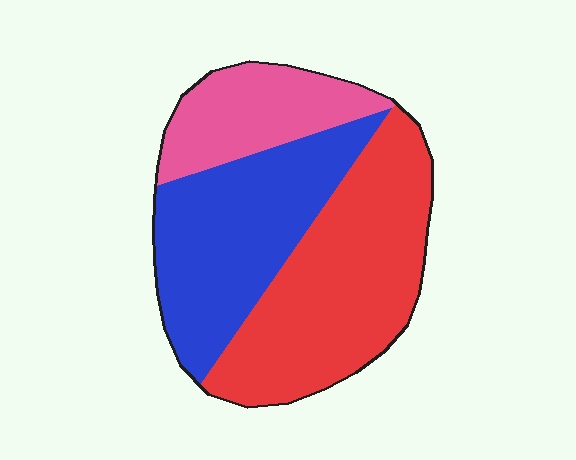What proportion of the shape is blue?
Blue takes up between a quarter and a half of the shape.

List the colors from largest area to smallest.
From largest to smallest: red, blue, pink.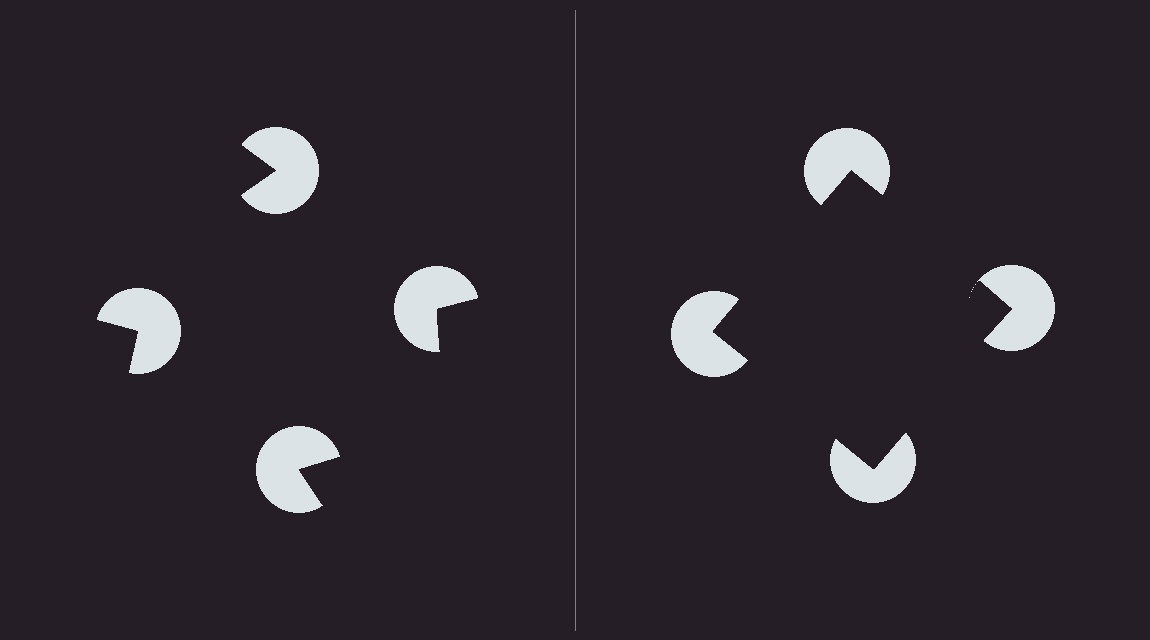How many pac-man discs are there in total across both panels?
8 — 4 on each side.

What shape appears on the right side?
An illusory square.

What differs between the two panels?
The pac-man discs are positioned identically on both sides; only the wedge orientations differ. On the right they align to a square; on the left they are misaligned.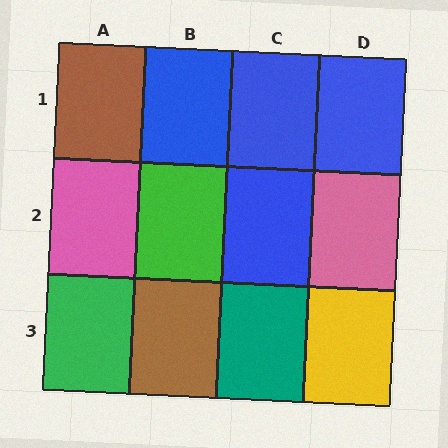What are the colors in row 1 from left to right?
Brown, blue, blue, blue.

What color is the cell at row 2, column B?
Green.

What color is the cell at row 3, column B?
Brown.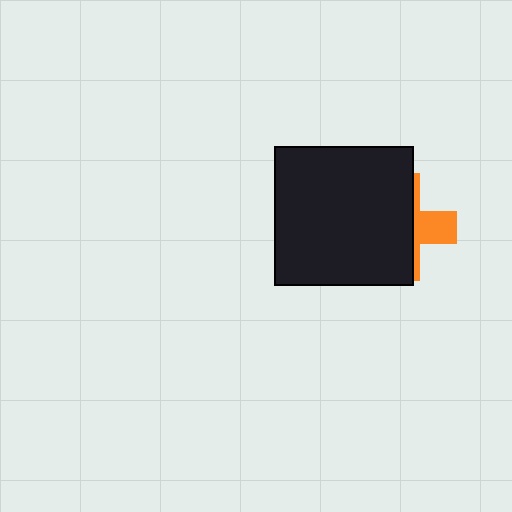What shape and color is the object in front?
The object in front is a black square.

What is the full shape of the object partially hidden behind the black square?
The partially hidden object is an orange cross.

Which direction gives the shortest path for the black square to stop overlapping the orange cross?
Moving left gives the shortest separation.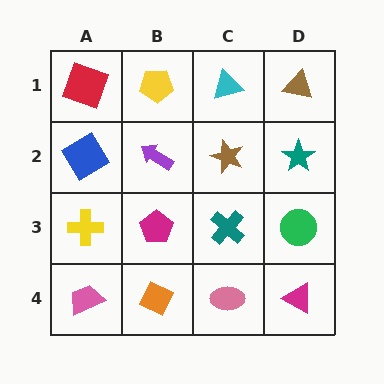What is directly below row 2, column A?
A yellow cross.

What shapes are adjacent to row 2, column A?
A red square (row 1, column A), a yellow cross (row 3, column A), a purple arrow (row 2, column B).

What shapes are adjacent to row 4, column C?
A teal cross (row 3, column C), an orange diamond (row 4, column B), a magenta triangle (row 4, column D).